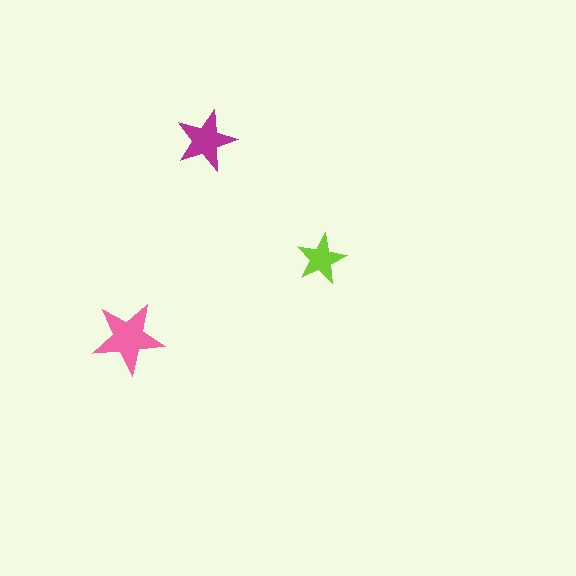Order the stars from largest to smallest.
the pink one, the magenta one, the lime one.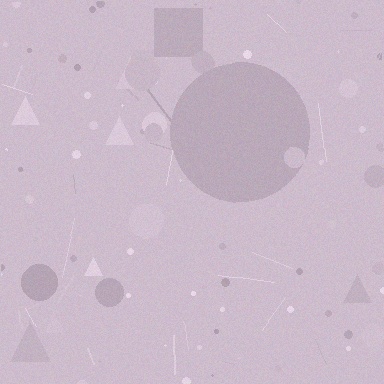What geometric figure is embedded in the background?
A circle is embedded in the background.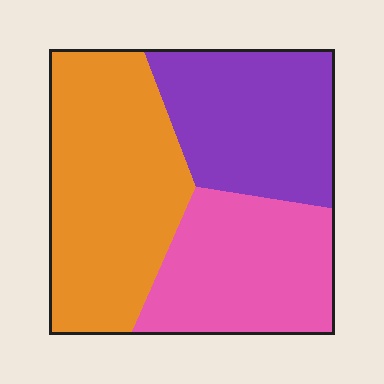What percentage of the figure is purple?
Purple takes up about one third (1/3) of the figure.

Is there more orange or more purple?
Orange.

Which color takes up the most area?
Orange, at roughly 40%.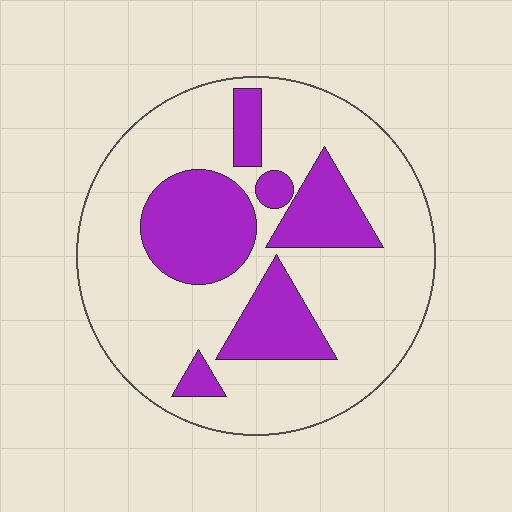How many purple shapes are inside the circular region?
6.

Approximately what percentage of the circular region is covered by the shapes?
Approximately 30%.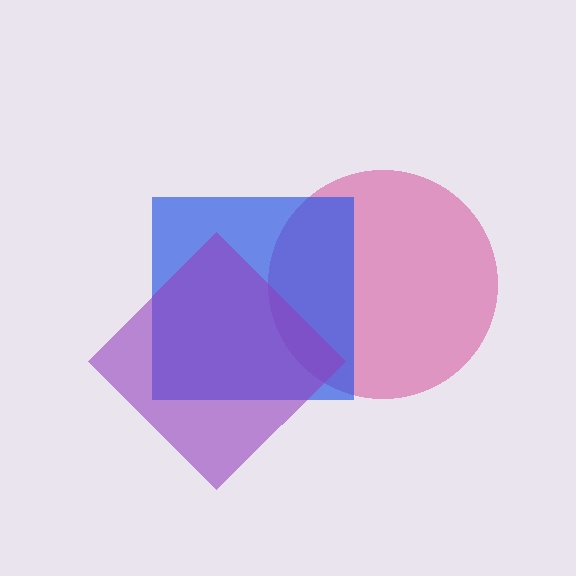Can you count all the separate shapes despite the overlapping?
Yes, there are 3 separate shapes.